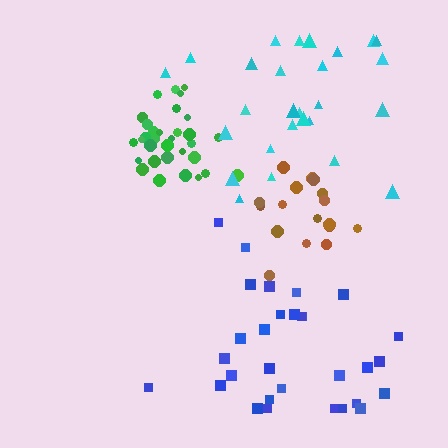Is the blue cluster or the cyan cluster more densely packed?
Blue.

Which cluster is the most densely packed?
Green.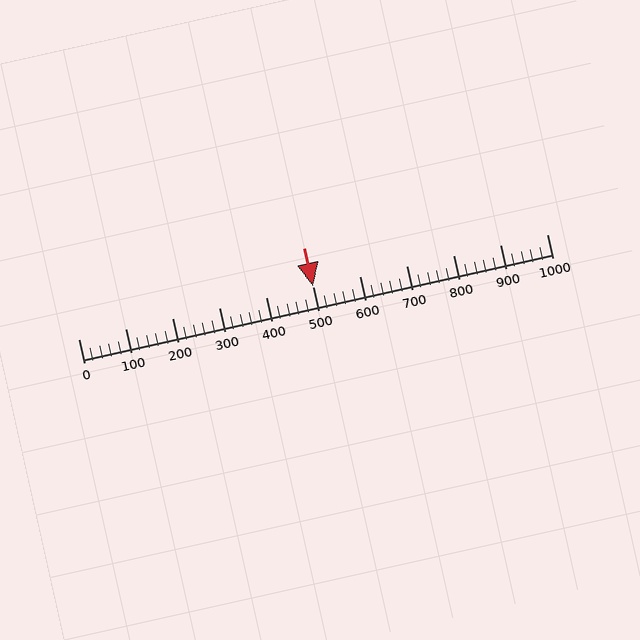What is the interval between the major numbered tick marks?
The major tick marks are spaced 100 units apart.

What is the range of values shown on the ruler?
The ruler shows values from 0 to 1000.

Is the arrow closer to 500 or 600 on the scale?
The arrow is closer to 500.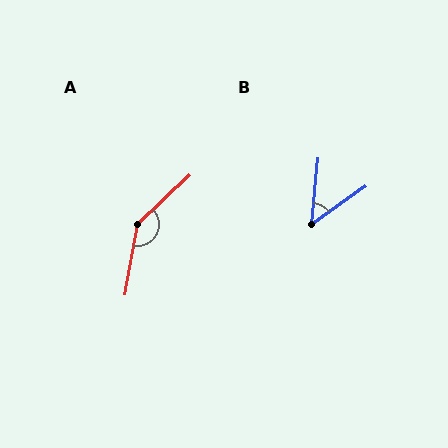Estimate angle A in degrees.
Approximately 143 degrees.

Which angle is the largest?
A, at approximately 143 degrees.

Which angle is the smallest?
B, at approximately 49 degrees.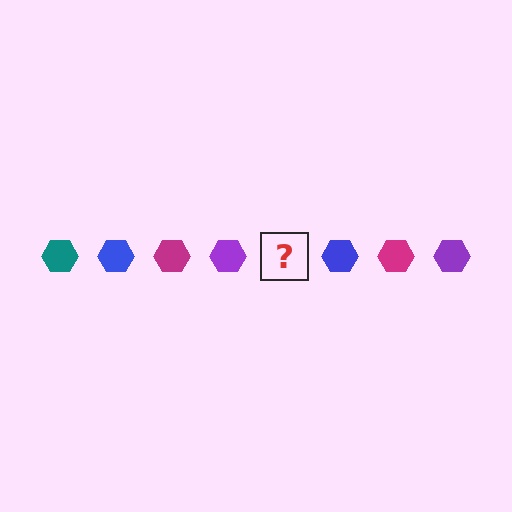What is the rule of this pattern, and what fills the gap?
The rule is that the pattern cycles through teal, blue, magenta, purple hexagons. The gap should be filled with a teal hexagon.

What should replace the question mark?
The question mark should be replaced with a teal hexagon.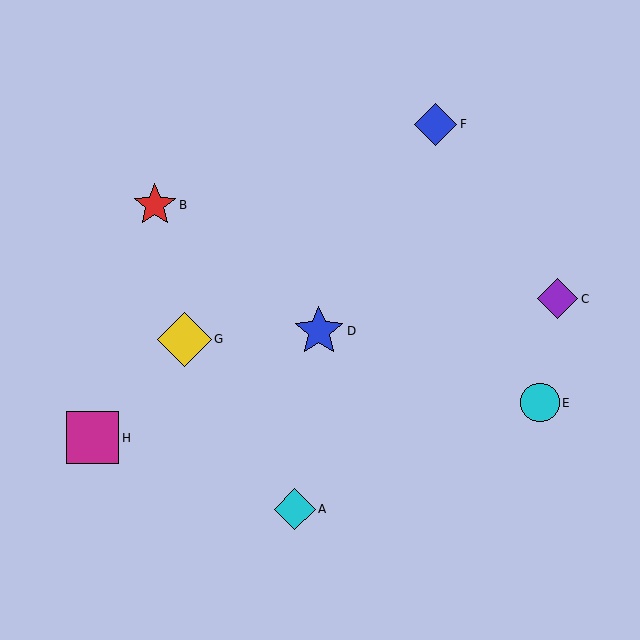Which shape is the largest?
The yellow diamond (labeled G) is the largest.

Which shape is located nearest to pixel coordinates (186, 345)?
The yellow diamond (labeled G) at (184, 339) is nearest to that location.